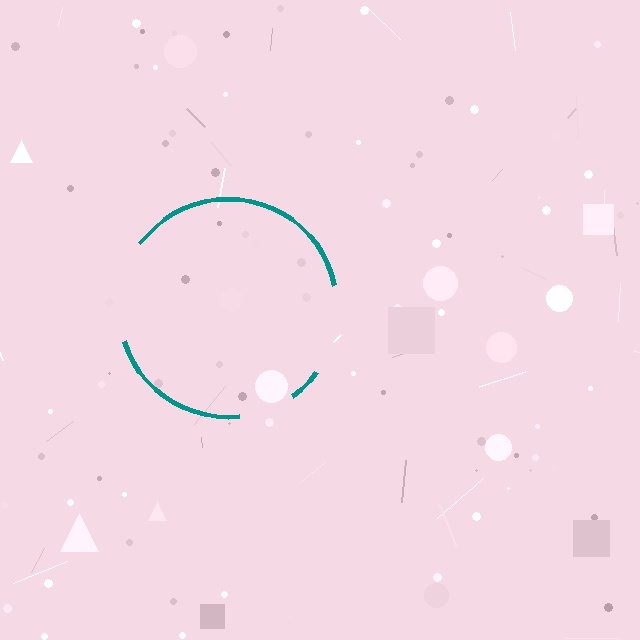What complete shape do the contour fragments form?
The contour fragments form a circle.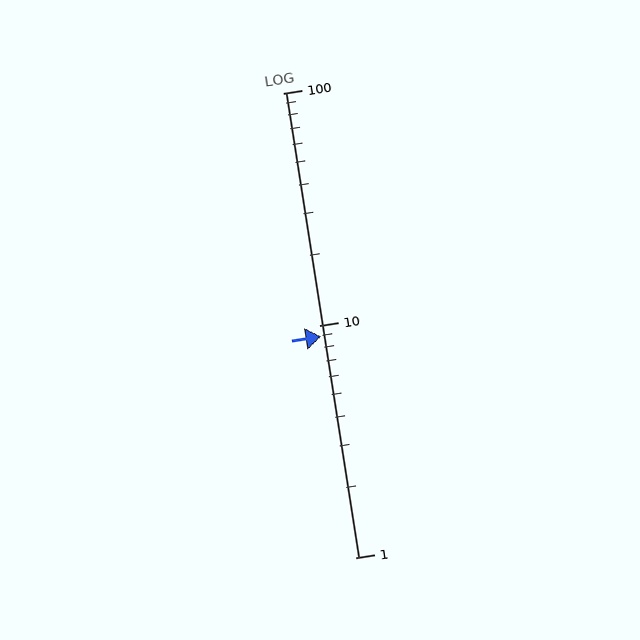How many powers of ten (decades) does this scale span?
The scale spans 2 decades, from 1 to 100.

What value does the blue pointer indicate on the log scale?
The pointer indicates approximately 8.9.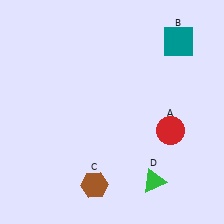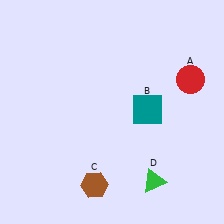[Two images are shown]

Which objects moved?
The objects that moved are: the red circle (A), the teal square (B).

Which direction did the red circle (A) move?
The red circle (A) moved up.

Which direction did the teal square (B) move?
The teal square (B) moved down.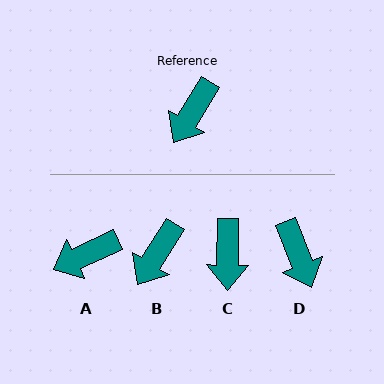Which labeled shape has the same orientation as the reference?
B.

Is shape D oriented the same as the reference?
No, it is off by about 53 degrees.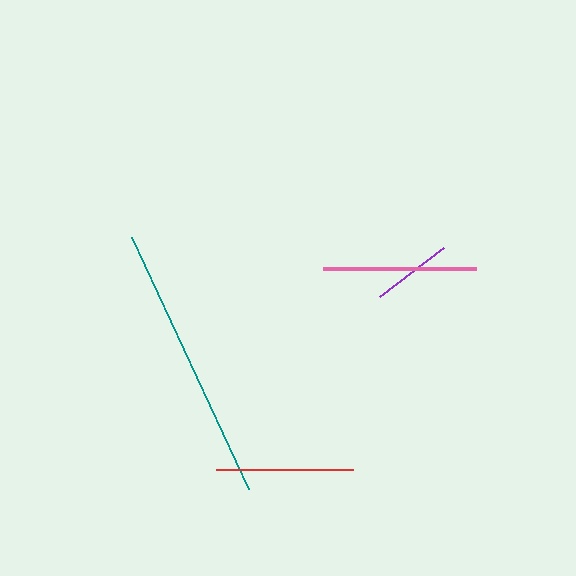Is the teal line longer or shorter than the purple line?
The teal line is longer than the purple line.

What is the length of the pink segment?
The pink segment is approximately 154 pixels long.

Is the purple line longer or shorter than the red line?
The red line is longer than the purple line.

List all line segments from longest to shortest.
From longest to shortest: teal, pink, red, purple.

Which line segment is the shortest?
The purple line is the shortest at approximately 81 pixels.